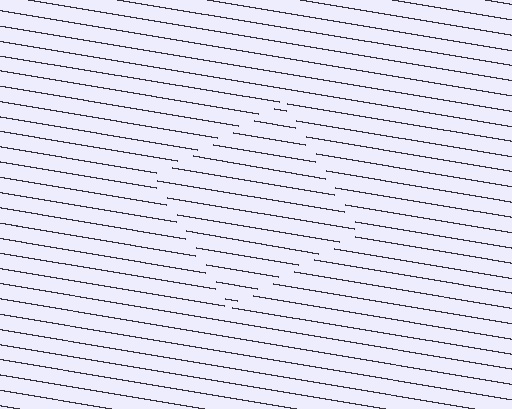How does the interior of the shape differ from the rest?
The interior of the shape contains the same grating, shifted by half a period — the contour is defined by the phase discontinuity where line-ends from the inner and outer gratings abut.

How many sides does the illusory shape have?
4 sides — the line-ends trace a square.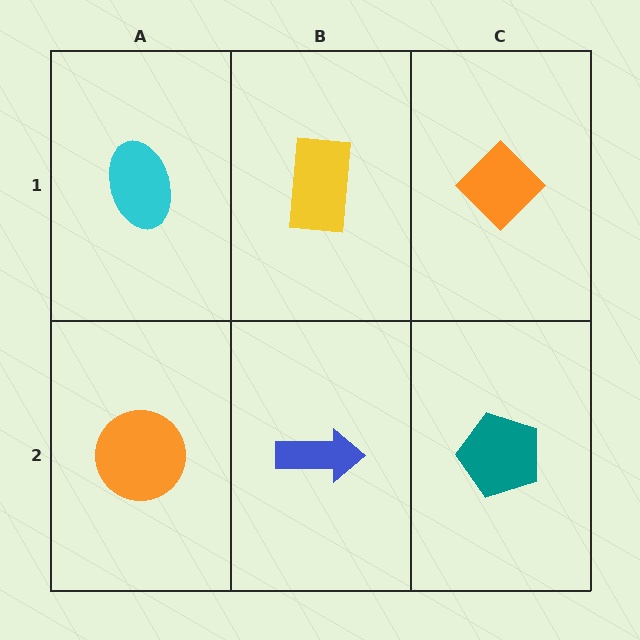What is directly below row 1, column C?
A teal pentagon.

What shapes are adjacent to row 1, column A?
An orange circle (row 2, column A), a yellow rectangle (row 1, column B).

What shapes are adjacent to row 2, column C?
An orange diamond (row 1, column C), a blue arrow (row 2, column B).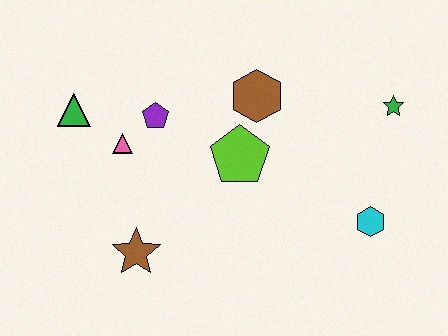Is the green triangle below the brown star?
No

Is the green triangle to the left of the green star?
Yes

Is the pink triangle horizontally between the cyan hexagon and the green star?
No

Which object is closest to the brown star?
The pink triangle is closest to the brown star.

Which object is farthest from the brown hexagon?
The brown star is farthest from the brown hexagon.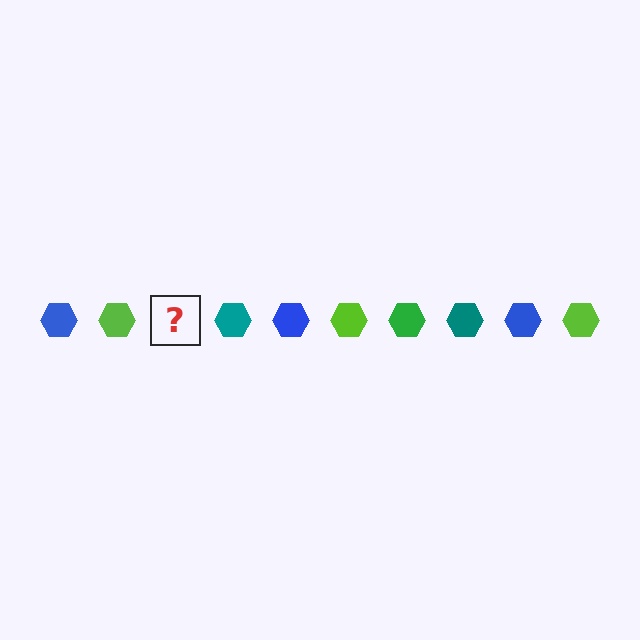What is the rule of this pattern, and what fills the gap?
The rule is that the pattern cycles through blue, lime, green, teal hexagons. The gap should be filled with a green hexagon.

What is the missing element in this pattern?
The missing element is a green hexagon.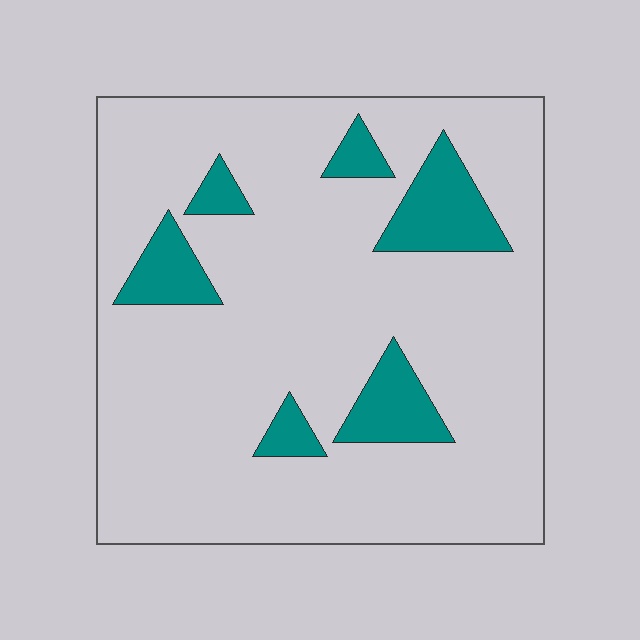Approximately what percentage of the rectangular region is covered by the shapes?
Approximately 15%.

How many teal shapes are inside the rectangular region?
6.